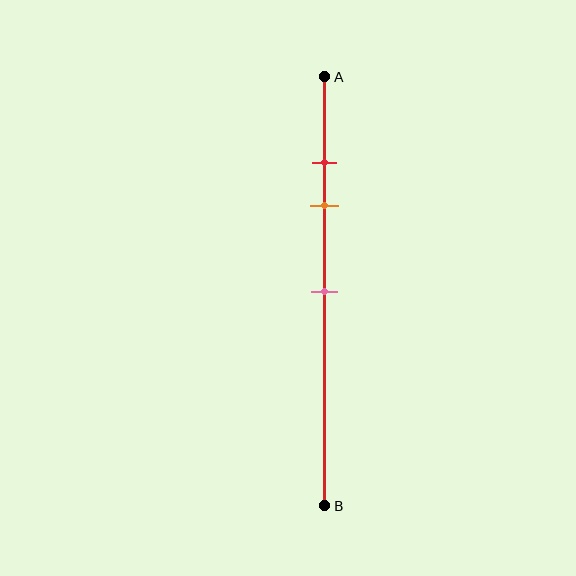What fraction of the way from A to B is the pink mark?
The pink mark is approximately 50% (0.5) of the way from A to B.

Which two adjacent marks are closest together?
The red and orange marks are the closest adjacent pair.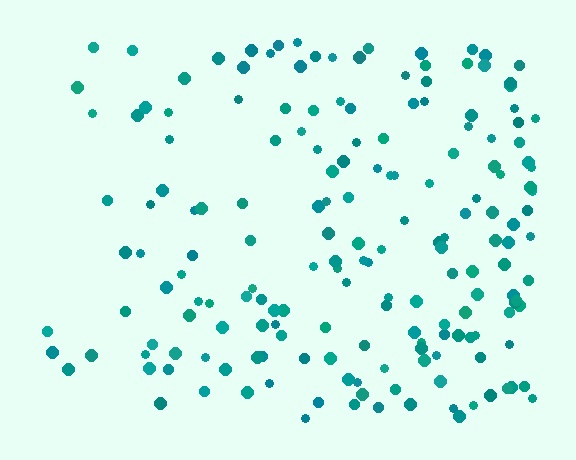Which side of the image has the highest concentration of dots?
The right.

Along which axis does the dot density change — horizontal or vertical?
Horizontal.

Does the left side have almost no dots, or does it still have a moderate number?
Still a moderate number, just noticeably fewer than the right.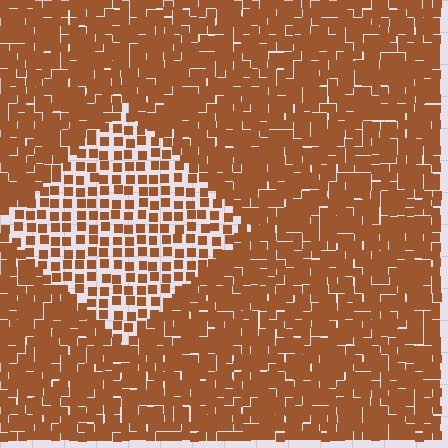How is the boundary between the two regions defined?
The boundary is defined by a change in element density (approximately 2.0x ratio). All elements are the same color, size, and shape.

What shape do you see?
I see a diamond.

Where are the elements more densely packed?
The elements are more densely packed outside the diamond boundary.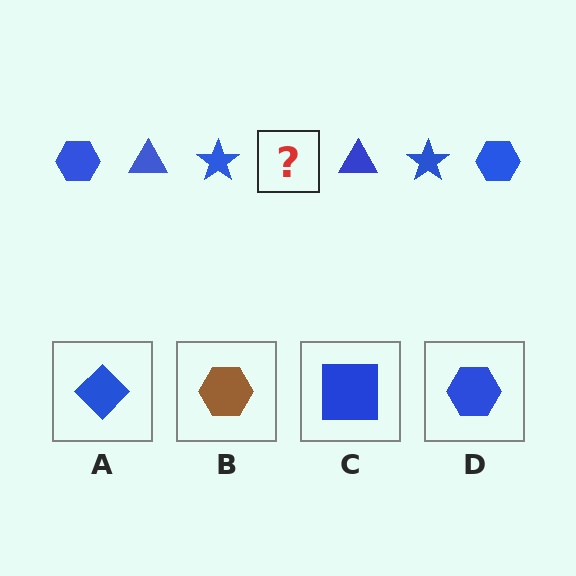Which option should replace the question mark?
Option D.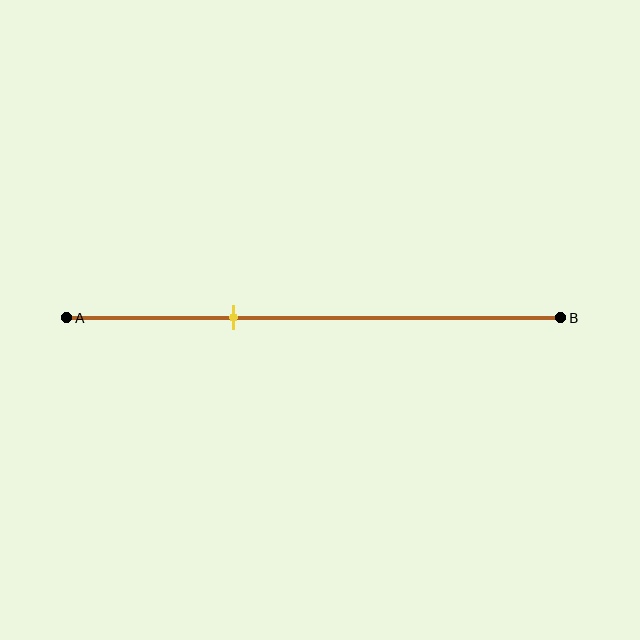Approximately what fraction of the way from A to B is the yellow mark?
The yellow mark is approximately 35% of the way from A to B.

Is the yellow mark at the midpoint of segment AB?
No, the mark is at about 35% from A, not at the 50% midpoint.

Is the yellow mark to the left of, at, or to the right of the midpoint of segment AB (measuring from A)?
The yellow mark is to the left of the midpoint of segment AB.